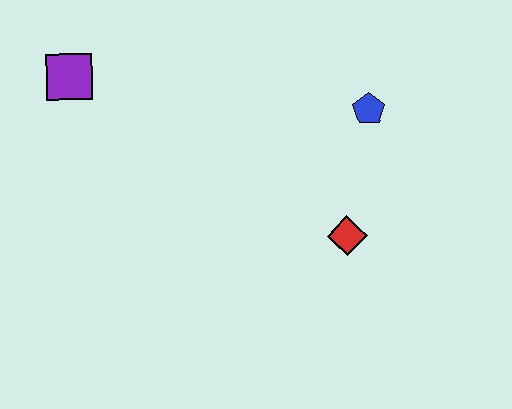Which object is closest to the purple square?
The blue pentagon is closest to the purple square.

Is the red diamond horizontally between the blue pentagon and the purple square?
Yes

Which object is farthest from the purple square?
The red diamond is farthest from the purple square.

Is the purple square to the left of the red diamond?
Yes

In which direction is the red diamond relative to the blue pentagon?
The red diamond is below the blue pentagon.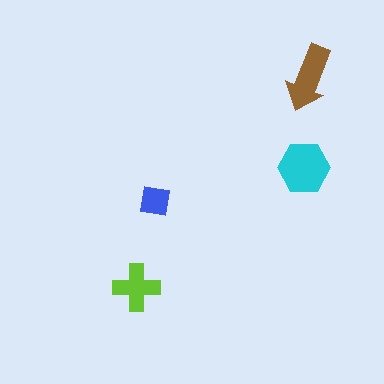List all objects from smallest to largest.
The blue square, the lime cross, the brown arrow, the cyan hexagon.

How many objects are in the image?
There are 4 objects in the image.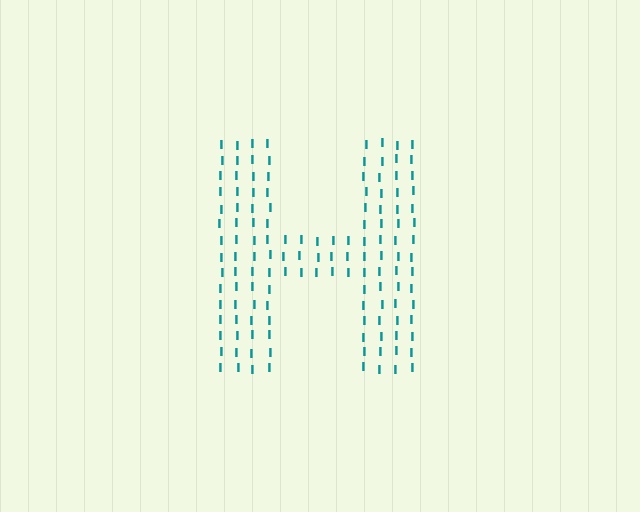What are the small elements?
The small elements are letter I's.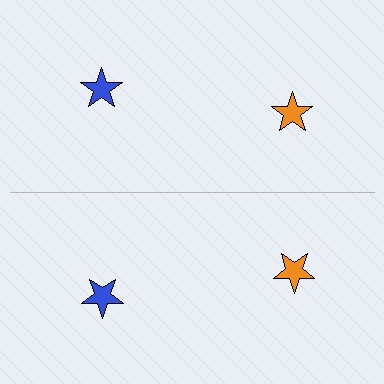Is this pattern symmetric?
Yes, this pattern has bilateral (reflection) symmetry.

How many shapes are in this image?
There are 4 shapes in this image.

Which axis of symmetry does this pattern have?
The pattern has a horizontal axis of symmetry running through the center of the image.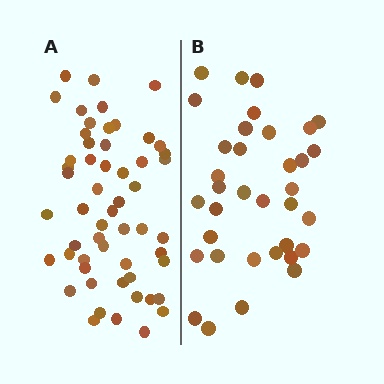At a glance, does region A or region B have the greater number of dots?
Region A (the left region) has more dots.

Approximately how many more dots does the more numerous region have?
Region A has approximately 20 more dots than region B.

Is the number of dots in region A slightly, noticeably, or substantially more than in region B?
Region A has substantially more. The ratio is roughly 1.6 to 1.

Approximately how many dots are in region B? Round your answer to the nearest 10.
About 40 dots. (The exact count is 35, which rounds to 40.)